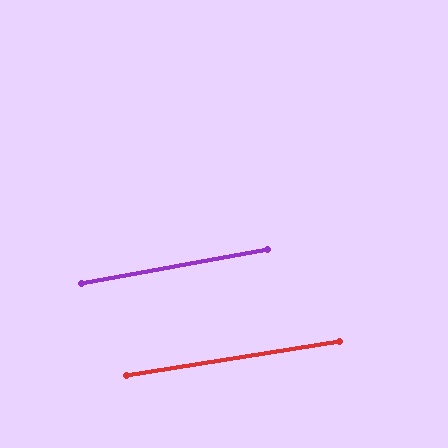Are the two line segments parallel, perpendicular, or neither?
Parallel — their directions differ by only 1.2°.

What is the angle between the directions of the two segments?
Approximately 1 degree.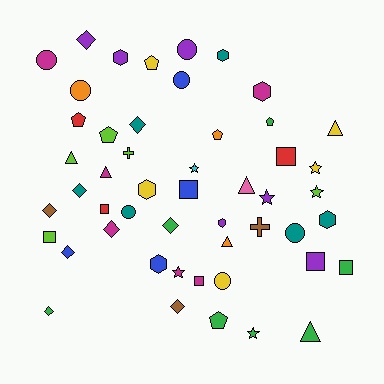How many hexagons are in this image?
There are 7 hexagons.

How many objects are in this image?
There are 50 objects.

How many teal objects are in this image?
There are 6 teal objects.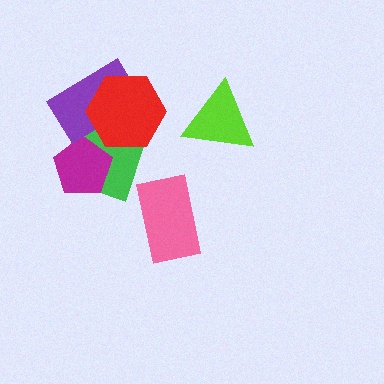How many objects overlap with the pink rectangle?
0 objects overlap with the pink rectangle.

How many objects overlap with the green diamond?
3 objects overlap with the green diamond.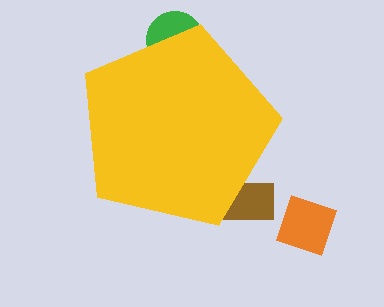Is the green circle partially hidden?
Yes, the green circle is partially hidden behind the yellow pentagon.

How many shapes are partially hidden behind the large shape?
2 shapes are partially hidden.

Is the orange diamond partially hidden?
No, the orange diamond is fully visible.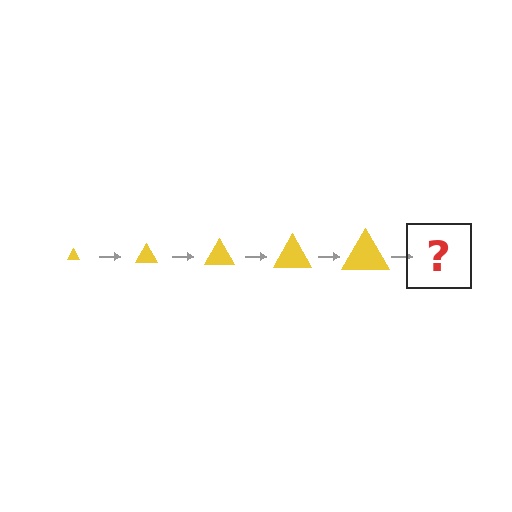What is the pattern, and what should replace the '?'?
The pattern is that the triangle gets progressively larger each step. The '?' should be a yellow triangle, larger than the previous one.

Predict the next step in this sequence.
The next step is a yellow triangle, larger than the previous one.